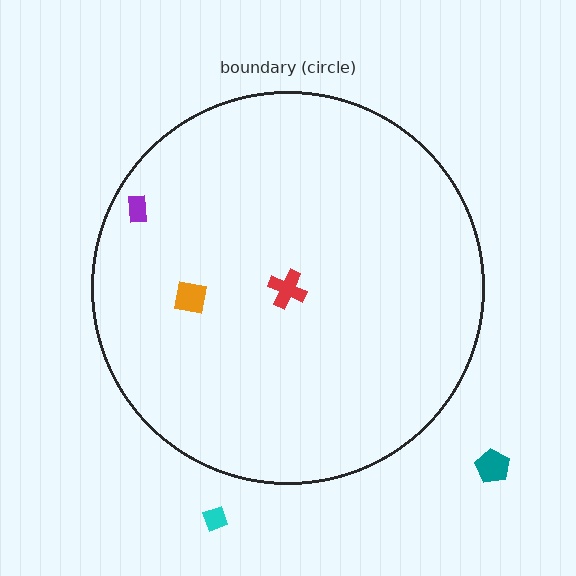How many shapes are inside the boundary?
3 inside, 2 outside.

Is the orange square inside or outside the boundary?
Inside.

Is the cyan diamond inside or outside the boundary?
Outside.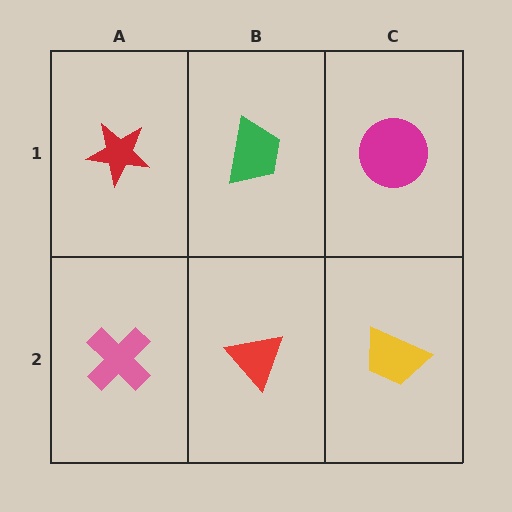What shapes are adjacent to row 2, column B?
A green trapezoid (row 1, column B), a pink cross (row 2, column A), a yellow trapezoid (row 2, column C).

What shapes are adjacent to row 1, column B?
A red triangle (row 2, column B), a red star (row 1, column A), a magenta circle (row 1, column C).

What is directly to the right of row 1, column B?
A magenta circle.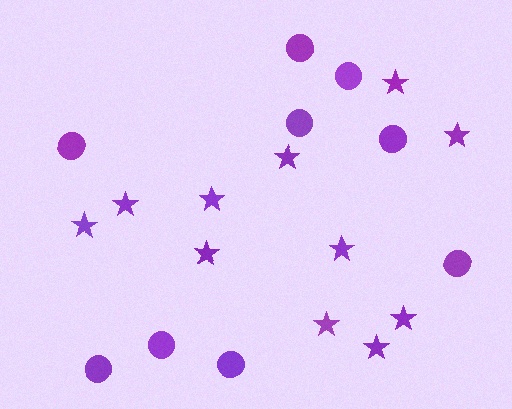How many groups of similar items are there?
There are 2 groups: one group of stars (11) and one group of circles (9).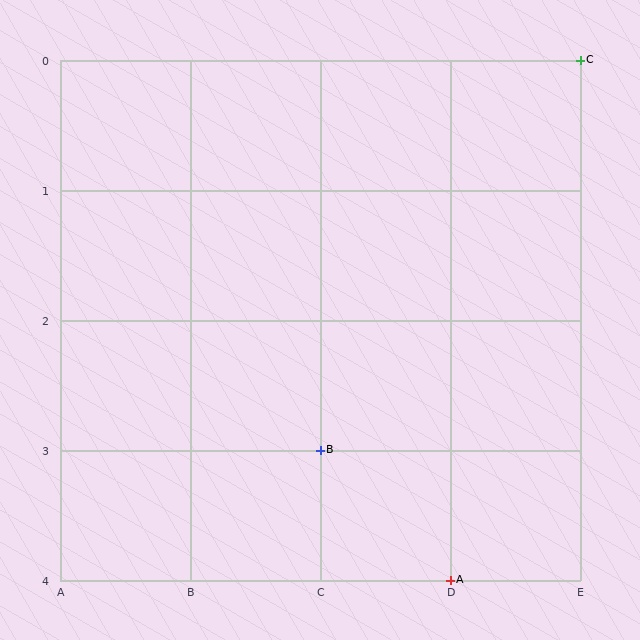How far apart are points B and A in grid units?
Points B and A are 1 column and 1 row apart (about 1.4 grid units diagonally).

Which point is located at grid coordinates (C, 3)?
Point B is at (C, 3).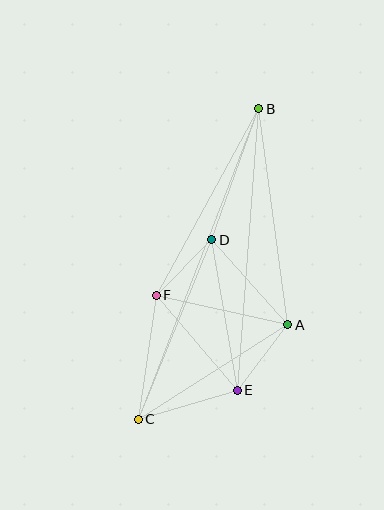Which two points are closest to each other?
Points D and F are closest to each other.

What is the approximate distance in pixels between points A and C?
The distance between A and C is approximately 177 pixels.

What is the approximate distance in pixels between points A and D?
The distance between A and D is approximately 114 pixels.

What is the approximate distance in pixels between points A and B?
The distance between A and B is approximately 218 pixels.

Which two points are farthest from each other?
Points B and C are farthest from each other.